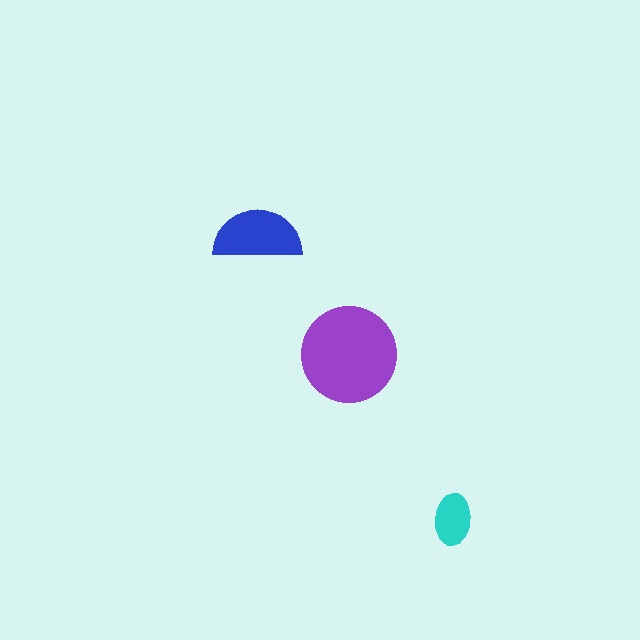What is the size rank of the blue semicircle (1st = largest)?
2nd.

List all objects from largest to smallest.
The purple circle, the blue semicircle, the cyan ellipse.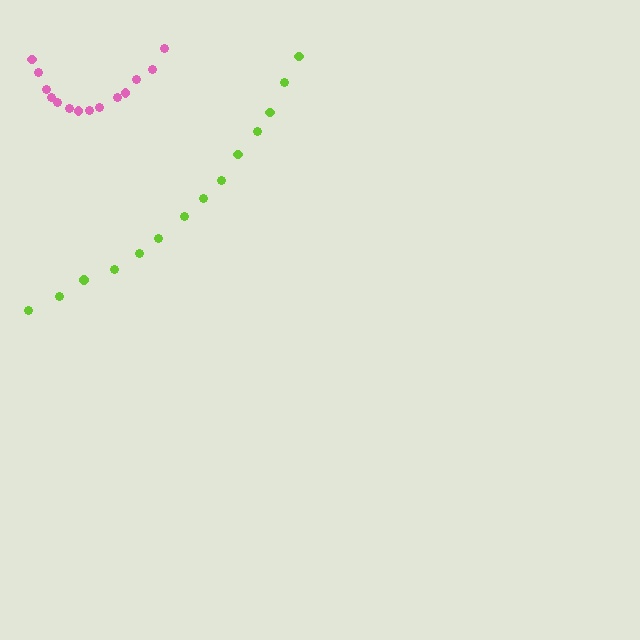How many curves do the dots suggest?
There are 2 distinct paths.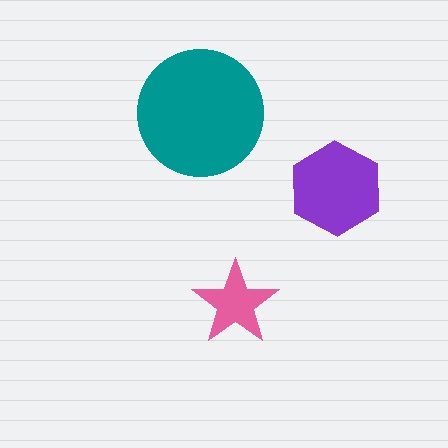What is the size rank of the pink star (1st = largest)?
3rd.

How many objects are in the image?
There are 3 objects in the image.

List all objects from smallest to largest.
The pink star, the purple hexagon, the teal circle.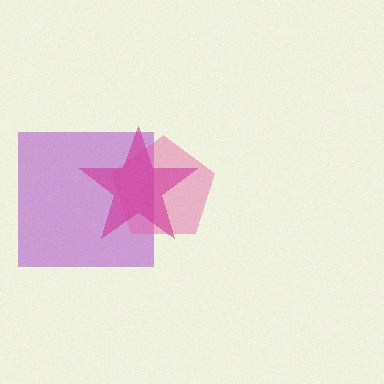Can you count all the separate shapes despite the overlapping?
Yes, there are 3 separate shapes.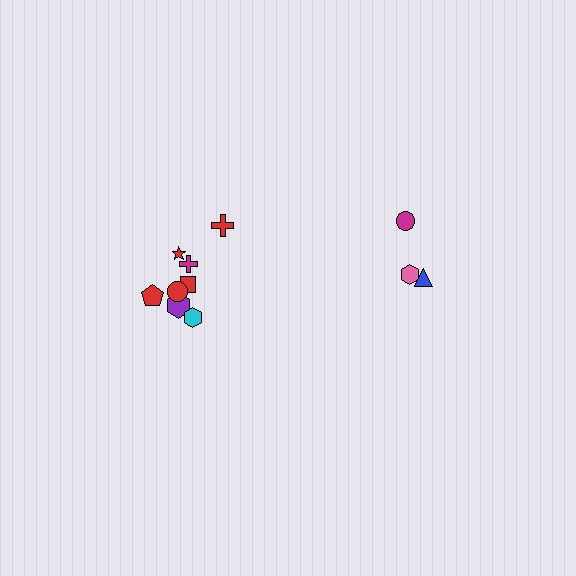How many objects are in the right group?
There are 3 objects.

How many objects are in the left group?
There are 8 objects.